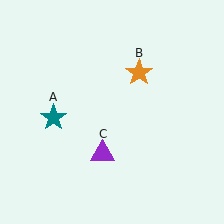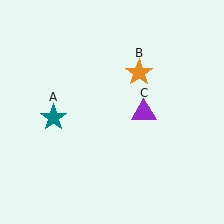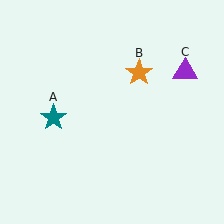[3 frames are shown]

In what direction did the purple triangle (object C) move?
The purple triangle (object C) moved up and to the right.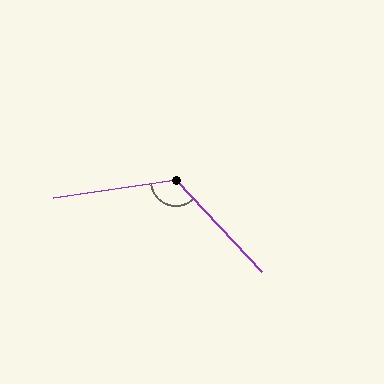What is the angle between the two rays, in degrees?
Approximately 125 degrees.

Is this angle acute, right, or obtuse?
It is obtuse.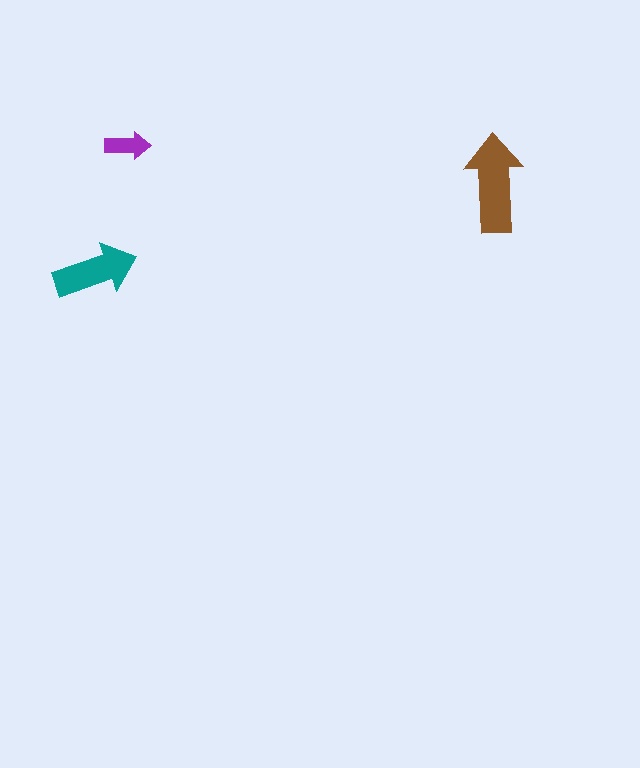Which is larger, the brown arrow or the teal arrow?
The brown one.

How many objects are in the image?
There are 3 objects in the image.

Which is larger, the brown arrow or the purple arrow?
The brown one.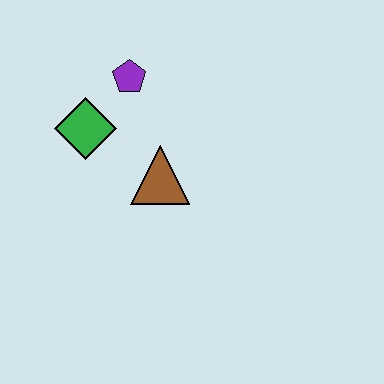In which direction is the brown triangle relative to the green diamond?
The brown triangle is to the right of the green diamond.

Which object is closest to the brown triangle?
The green diamond is closest to the brown triangle.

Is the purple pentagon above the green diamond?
Yes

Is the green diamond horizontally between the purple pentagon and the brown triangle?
No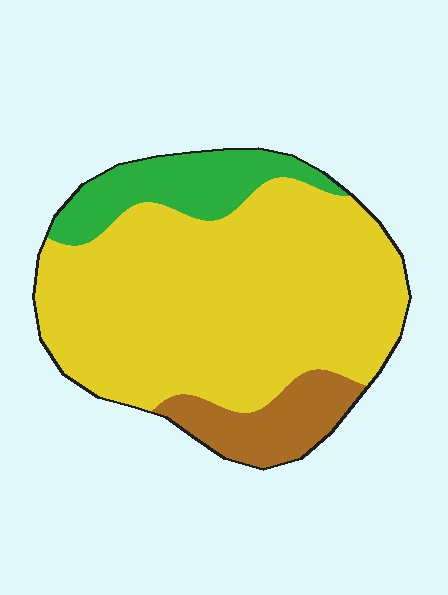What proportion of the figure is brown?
Brown covers about 10% of the figure.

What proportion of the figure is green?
Green covers 15% of the figure.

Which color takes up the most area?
Yellow, at roughly 75%.